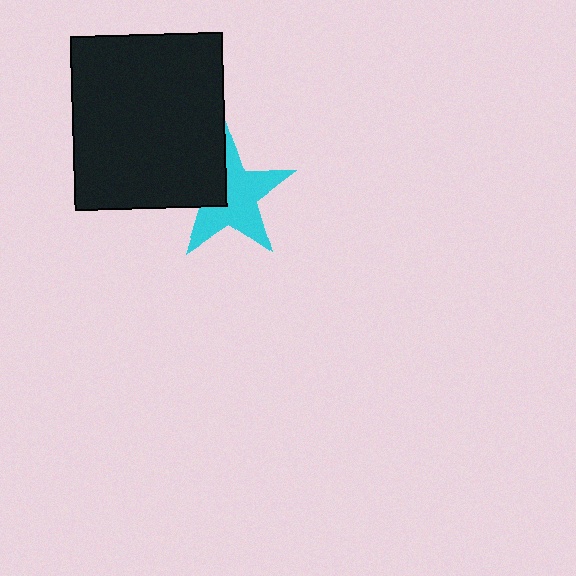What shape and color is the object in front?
The object in front is a black rectangle.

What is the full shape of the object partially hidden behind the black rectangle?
The partially hidden object is a cyan star.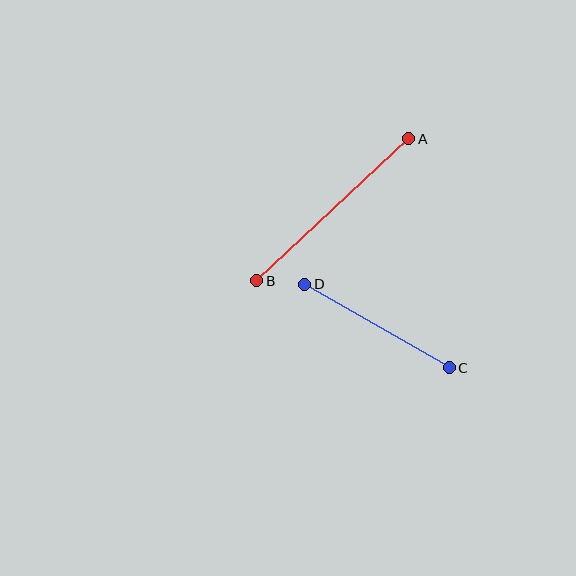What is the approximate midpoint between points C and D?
The midpoint is at approximately (377, 326) pixels.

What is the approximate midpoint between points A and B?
The midpoint is at approximately (333, 210) pixels.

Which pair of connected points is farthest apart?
Points A and B are farthest apart.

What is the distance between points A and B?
The distance is approximately 208 pixels.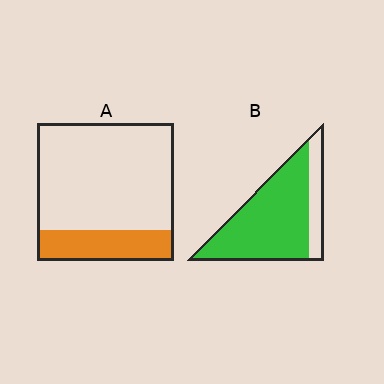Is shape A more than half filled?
No.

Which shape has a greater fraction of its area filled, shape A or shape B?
Shape B.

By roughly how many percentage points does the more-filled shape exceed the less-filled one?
By roughly 55 percentage points (B over A).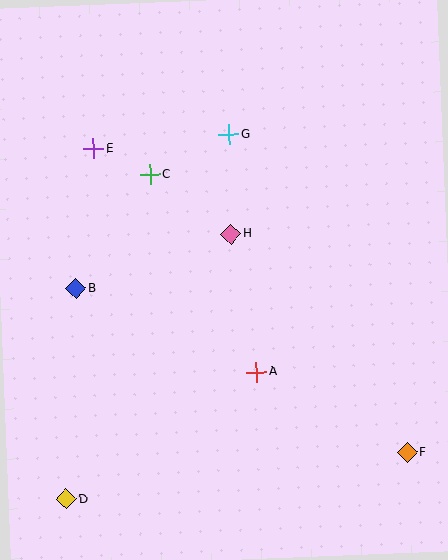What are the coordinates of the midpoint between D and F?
The midpoint between D and F is at (237, 476).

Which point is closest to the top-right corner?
Point G is closest to the top-right corner.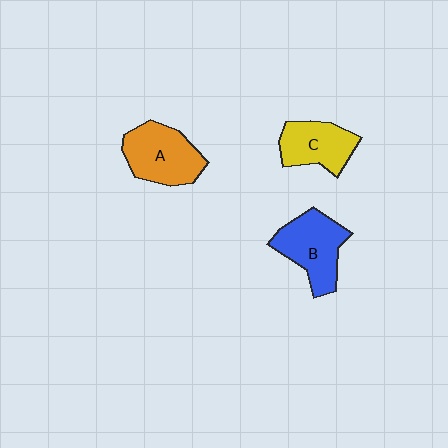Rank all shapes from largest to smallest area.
From largest to smallest: A (orange), B (blue), C (yellow).